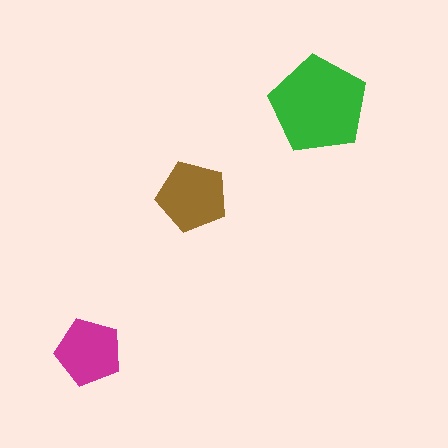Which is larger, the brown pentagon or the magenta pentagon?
The brown one.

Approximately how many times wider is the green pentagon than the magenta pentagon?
About 1.5 times wider.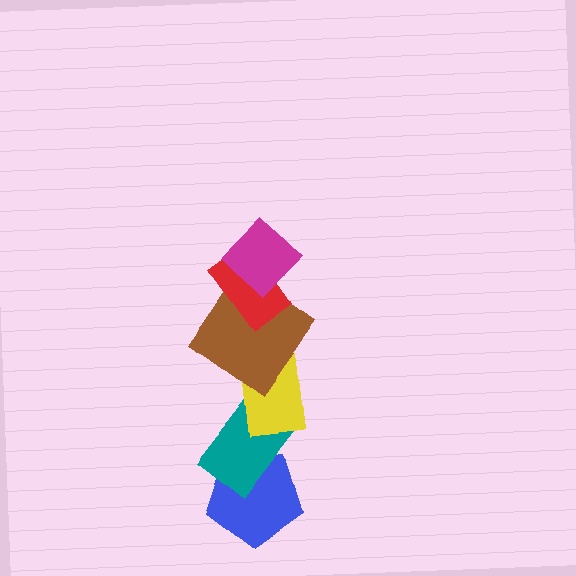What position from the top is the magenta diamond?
The magenta diamond is 1st from the top.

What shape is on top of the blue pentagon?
The teal rectangle is on top of the blue pentagon.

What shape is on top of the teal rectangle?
The yellow rectangle is on top of the teal rectangle.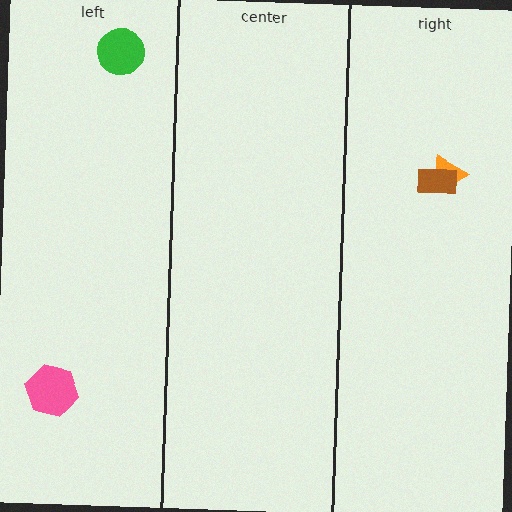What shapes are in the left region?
The green circle, the pink hexagon.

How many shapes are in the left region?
2.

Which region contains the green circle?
The left region.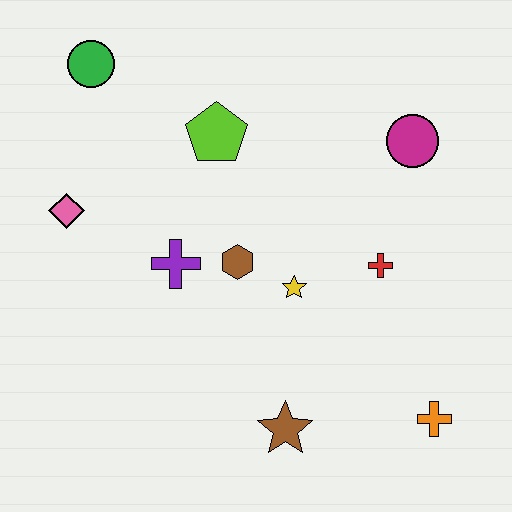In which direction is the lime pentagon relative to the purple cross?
The lime pentagon is above the purple cross.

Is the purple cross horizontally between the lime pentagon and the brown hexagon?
No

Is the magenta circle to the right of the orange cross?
No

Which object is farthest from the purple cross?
The orange cross is farthest from the purple cross.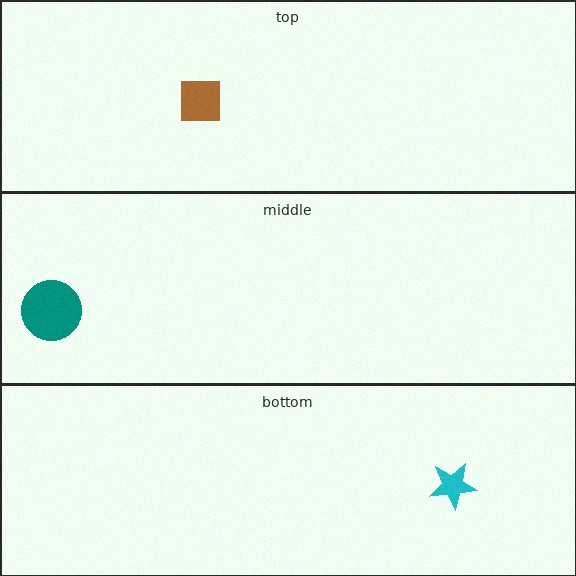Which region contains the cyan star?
The bottom region.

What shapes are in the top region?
The brown square.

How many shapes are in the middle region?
1.